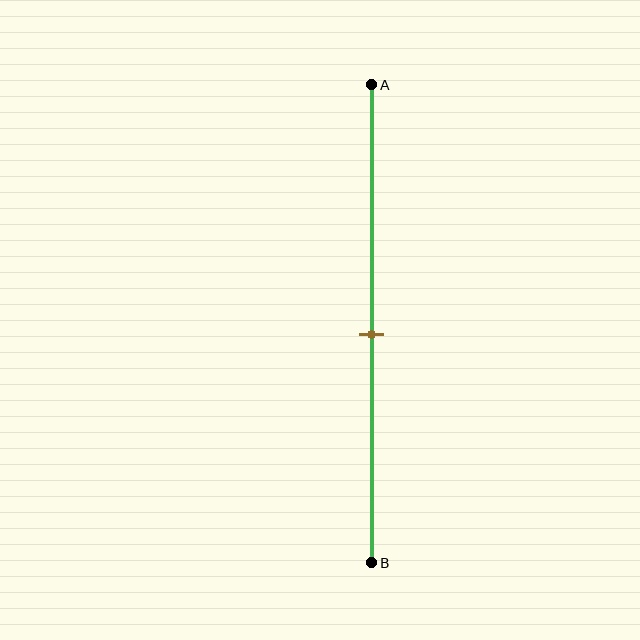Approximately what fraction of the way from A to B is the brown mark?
The brown mark is approximately 50% of the way from A to B.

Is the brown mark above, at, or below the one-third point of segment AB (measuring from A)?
The brown mark is below the one-third point of segment AB.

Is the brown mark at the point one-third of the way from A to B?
No, the mark is at about 50% from A, not at the 33% one-third point.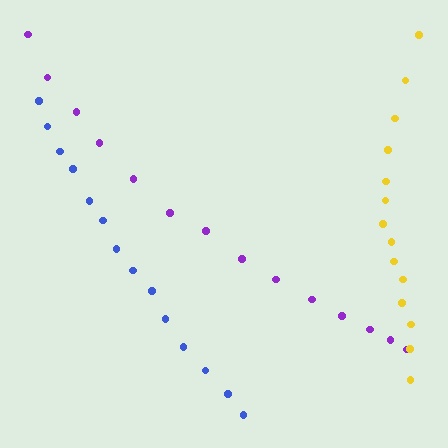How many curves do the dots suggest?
There are 3 distinct paths.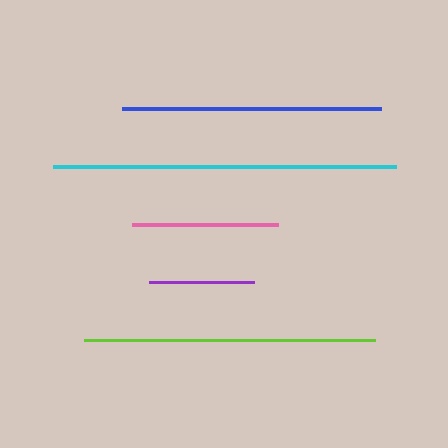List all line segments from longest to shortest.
From longest to shortest: cyan, lime, blue, pink, purple.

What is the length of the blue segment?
The blue segment is approximately 259 pixels long.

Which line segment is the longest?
The cyan line is the longest at approximately 343 pixels.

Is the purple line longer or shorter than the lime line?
The lime line is longer than the purple line.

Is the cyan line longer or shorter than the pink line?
The cyan line is longer than the pink line.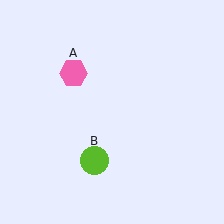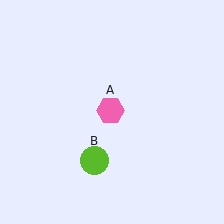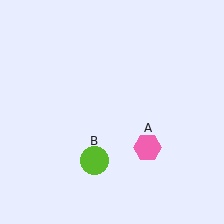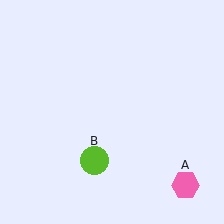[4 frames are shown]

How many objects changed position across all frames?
1 object changed position: pink hexagon (object A).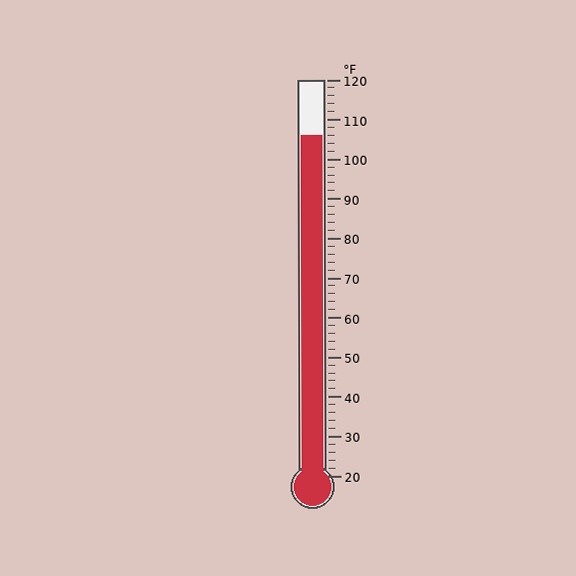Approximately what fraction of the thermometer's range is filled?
The thermometer is filled to approximately 85% of its range.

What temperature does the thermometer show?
The thermometer shows approximately 106°F.